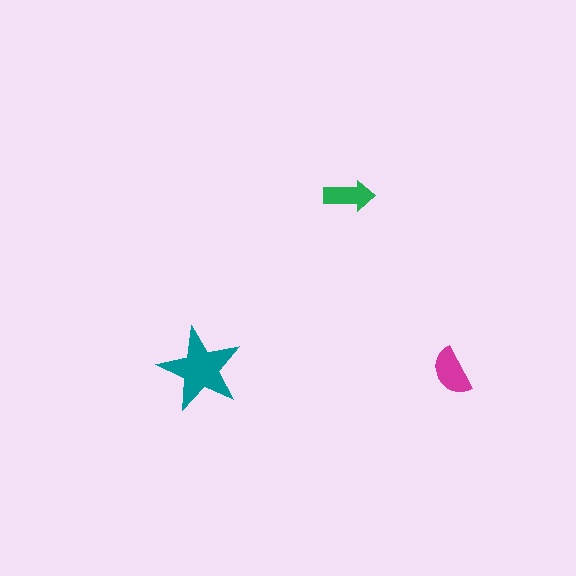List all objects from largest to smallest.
The teal star, the magenta semicircle, the green arrow.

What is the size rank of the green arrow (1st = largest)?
3rd.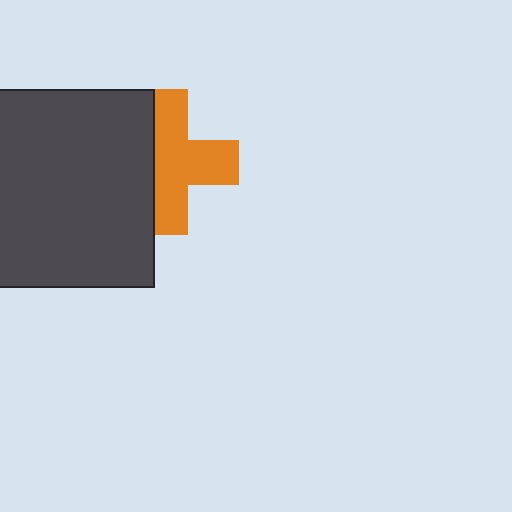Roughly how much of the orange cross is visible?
About half of it is visible (roughly 64%).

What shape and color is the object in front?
The object in front is a dark gray square.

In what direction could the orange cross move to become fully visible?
The orange cross could move right. That would shift it out from behind the dark gray square entirely.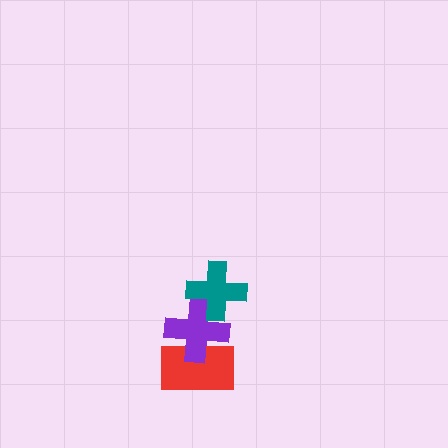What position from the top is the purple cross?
The purple cross is 2nd from the top.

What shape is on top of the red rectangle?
The purple cross is on top of the red rectangle.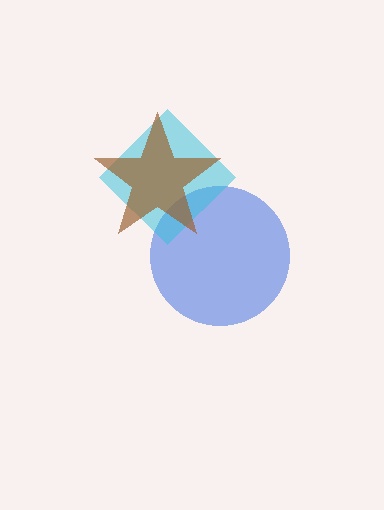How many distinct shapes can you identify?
There are 3 distinct shapes: a blue circle, a cyan diamond, a brown star.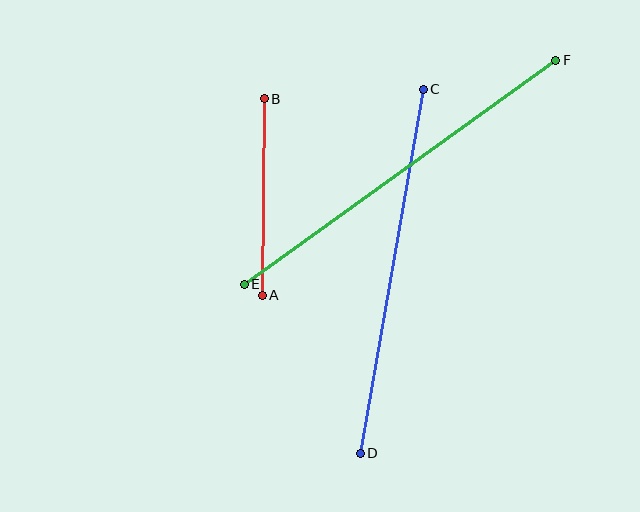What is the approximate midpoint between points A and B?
The midpoint is at approximately (263, 197) pixels.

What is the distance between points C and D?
The distance is approximately 369 pixels.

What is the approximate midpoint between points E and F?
The midpoint is at approximately (400, 172) pixels.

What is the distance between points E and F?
The distance is approximately 384 pixels.